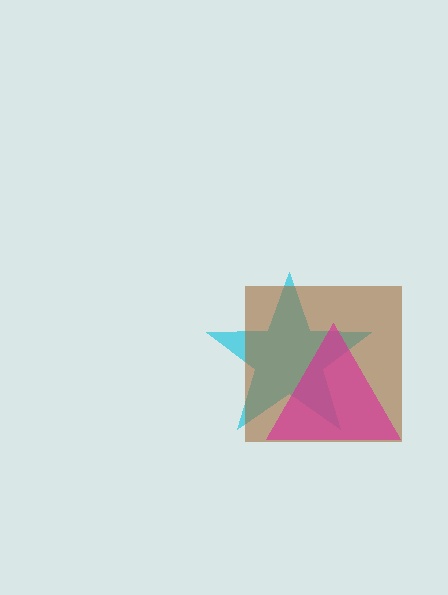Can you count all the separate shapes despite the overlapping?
Yes, there are 3 separate shapes.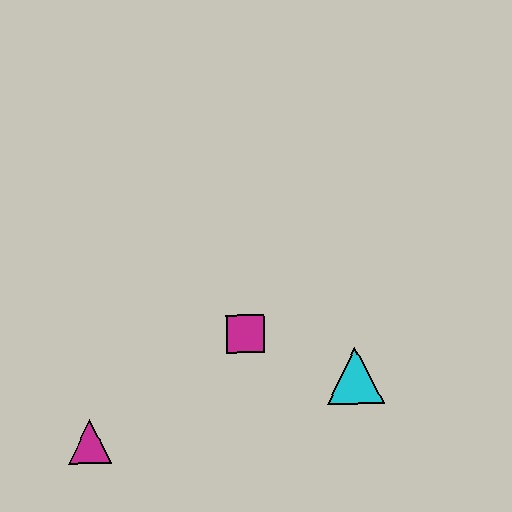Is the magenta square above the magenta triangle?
Yes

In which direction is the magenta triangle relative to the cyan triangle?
The magenta triangle is to the left of the cyan triangle.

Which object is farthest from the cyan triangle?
The magenta triangle is farthest from the cyan triangle.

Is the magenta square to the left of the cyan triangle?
Yes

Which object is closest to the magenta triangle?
The magenta square is closest to the magenta triangle.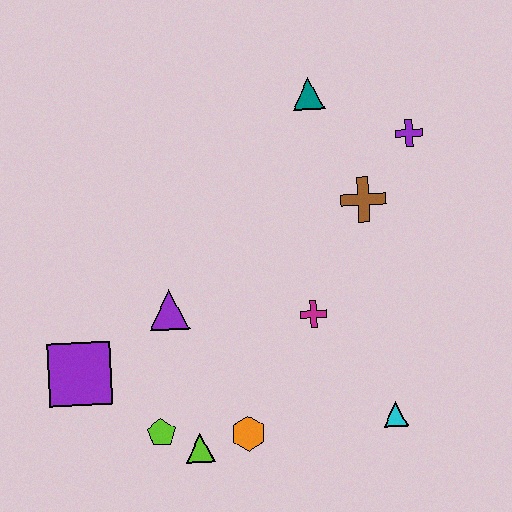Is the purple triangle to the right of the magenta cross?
No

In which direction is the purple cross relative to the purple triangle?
The purple cross is to the right of the purple triangle.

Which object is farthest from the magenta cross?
The purple square is farthest from the magenta cross.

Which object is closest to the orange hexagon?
The lime triangle is closest to the orange hexagon.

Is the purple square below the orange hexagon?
No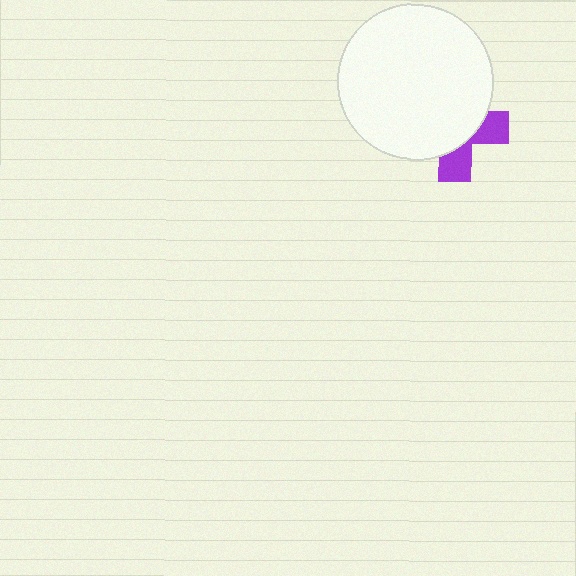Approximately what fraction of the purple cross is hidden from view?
Roughly 66% of the purple cross is hidden behind the white circle.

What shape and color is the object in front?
The object in front is a white circle.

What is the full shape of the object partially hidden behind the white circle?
The partially hidden object is a purple cross.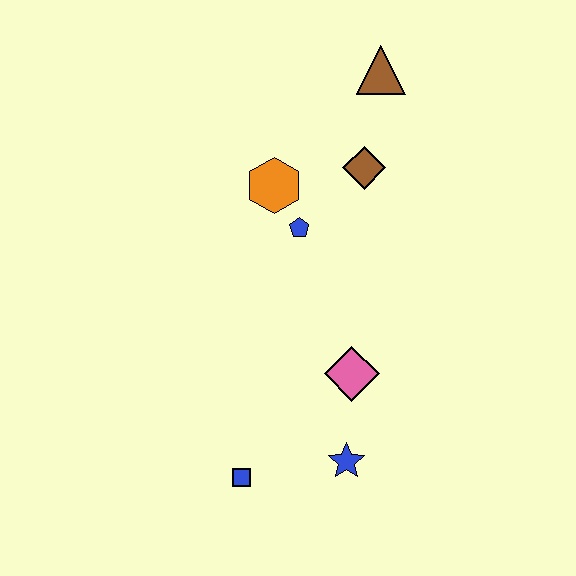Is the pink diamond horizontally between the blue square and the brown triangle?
Yes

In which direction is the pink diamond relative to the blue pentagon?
The pink diamond is below the blue pentagon.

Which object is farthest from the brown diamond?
The blue square is farthest from the brown diamond.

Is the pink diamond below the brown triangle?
Yes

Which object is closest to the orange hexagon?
The blue pentagon is closest to the orange hexagon.